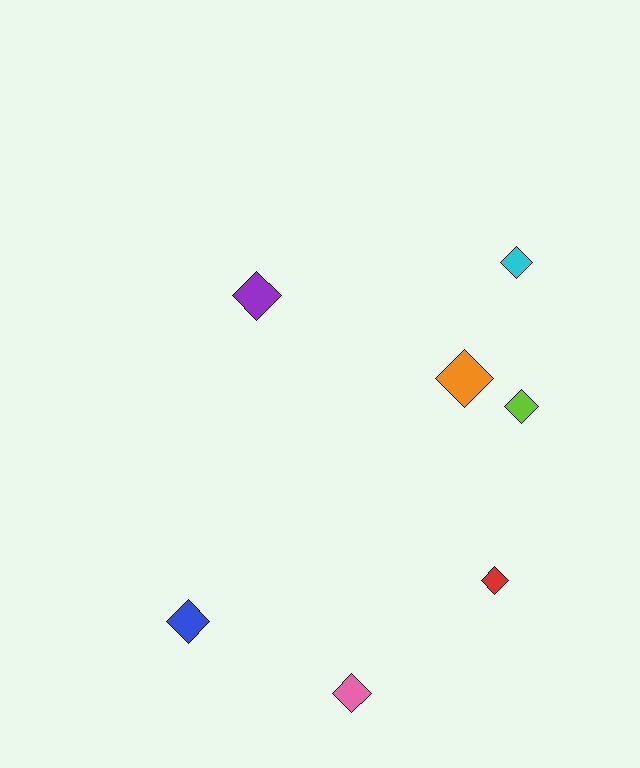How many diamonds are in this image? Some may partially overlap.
There are 7 diamonds.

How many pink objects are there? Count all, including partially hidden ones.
There is 1 pink object.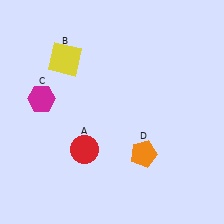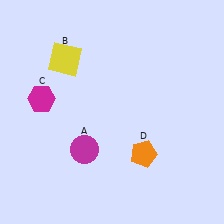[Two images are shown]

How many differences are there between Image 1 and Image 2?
There is 1 difference between the two images.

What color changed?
The circle (A) changed from red in Image 1 to magenta in Image 2.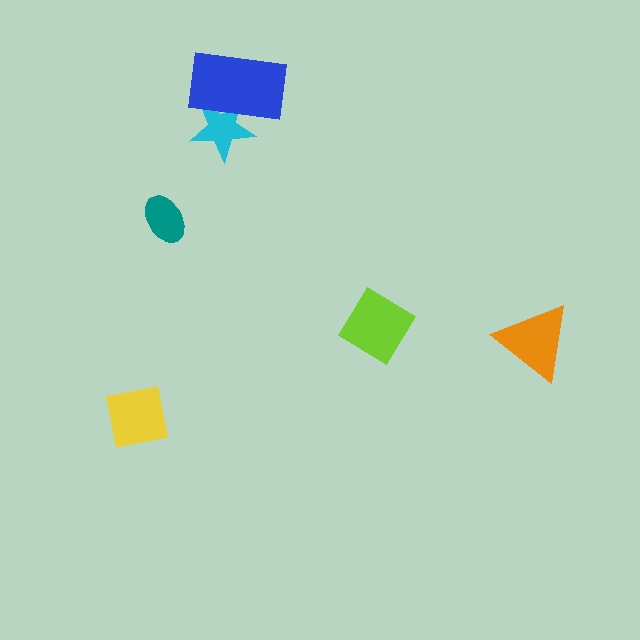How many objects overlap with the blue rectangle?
1 object overlaps with the blue rectangle.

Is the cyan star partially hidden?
Yes, it is partially covered by another shape.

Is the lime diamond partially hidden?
No, no other shape covers it.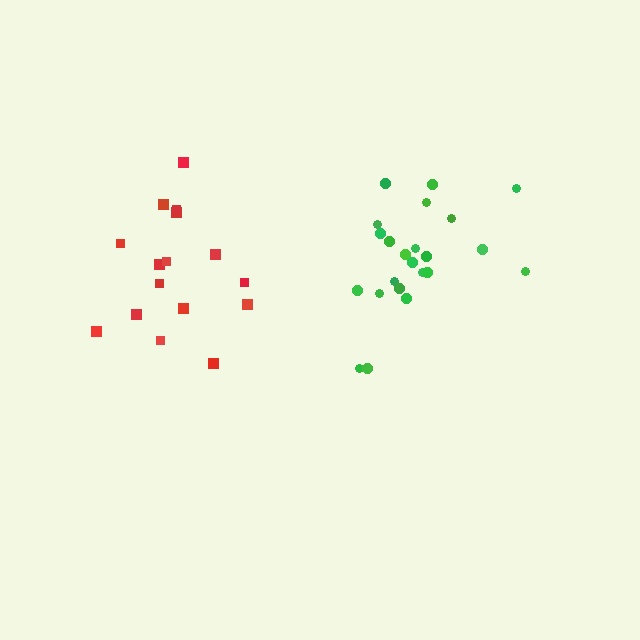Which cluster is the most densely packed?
Green.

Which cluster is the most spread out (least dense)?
Red.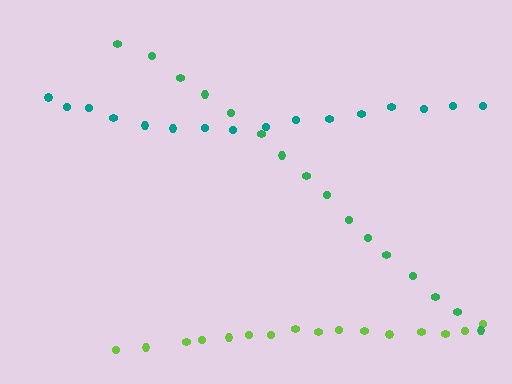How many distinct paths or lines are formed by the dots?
There are 3 distinct paths.